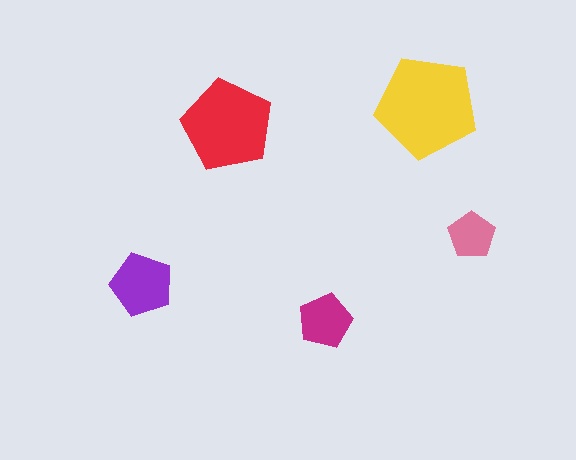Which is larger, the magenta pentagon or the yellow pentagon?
The yellow one.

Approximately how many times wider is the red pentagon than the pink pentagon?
About 2 times wider.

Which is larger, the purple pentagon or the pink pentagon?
The purple one.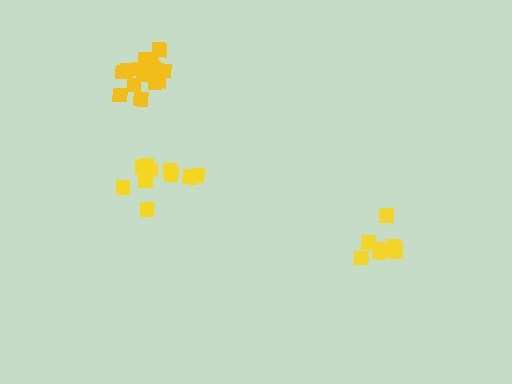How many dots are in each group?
Group 1: 10 dots, Group 2: 16 dots, Group 3: 10 dots (36 total).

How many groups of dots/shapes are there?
There are 3 groups.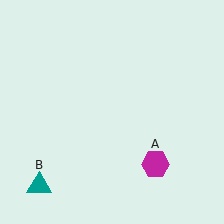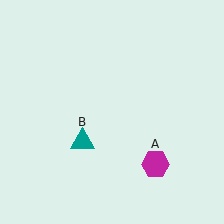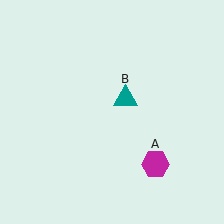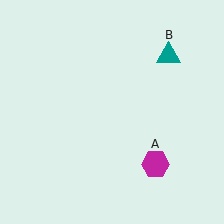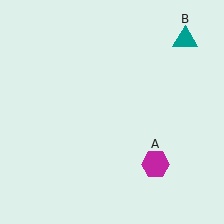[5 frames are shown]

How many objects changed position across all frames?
1 object changed position: teal triangle (object B).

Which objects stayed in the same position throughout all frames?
Magenta hexagon (object A) remained stationary.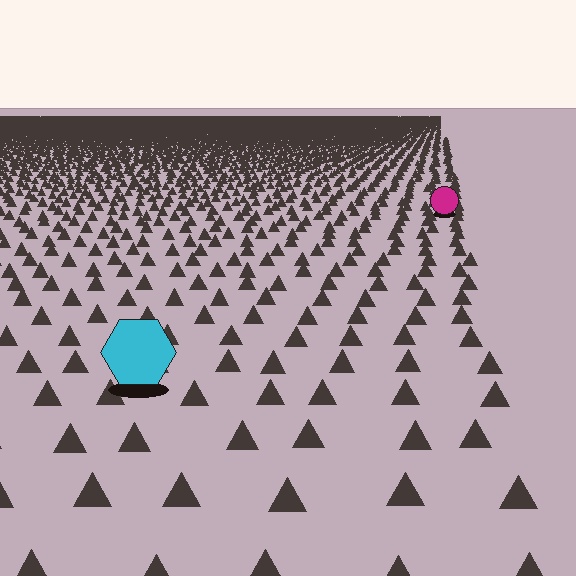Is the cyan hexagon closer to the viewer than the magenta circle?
Yes. The cyan hexagon is closer — you can tell from the texture gradient: the ground texture is coarser near it.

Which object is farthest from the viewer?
The magenta circle is farthest from the viewer. It appears smaller and the ground texture around it is denser.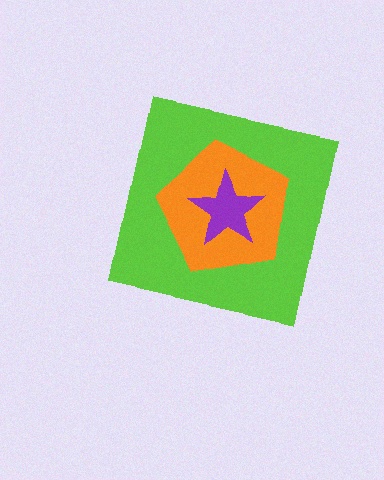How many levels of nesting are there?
3.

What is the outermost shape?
The lime square.